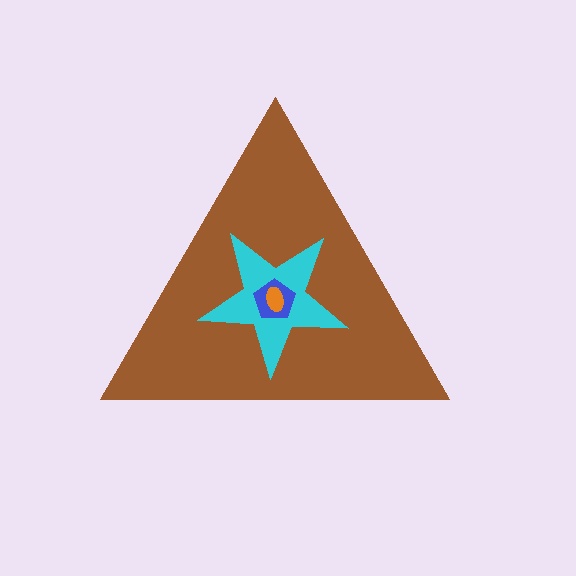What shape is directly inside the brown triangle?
The cyan star.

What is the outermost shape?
The brown triangle.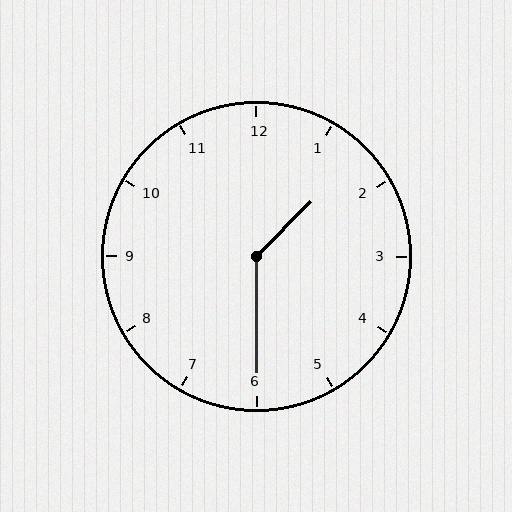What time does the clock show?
1:30.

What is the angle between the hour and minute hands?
Approximately 135 degrees.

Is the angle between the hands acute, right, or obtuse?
It is obtuse.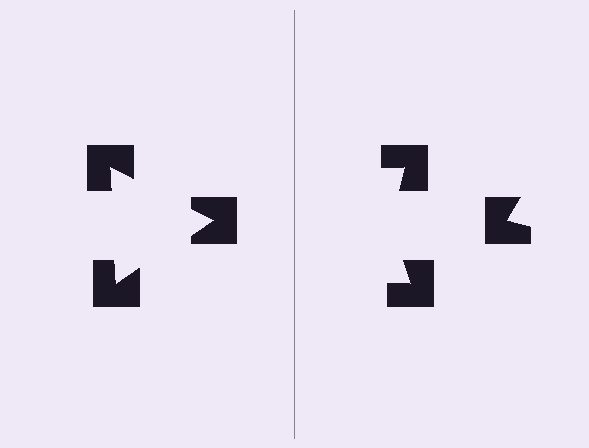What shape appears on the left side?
An illusory triangle.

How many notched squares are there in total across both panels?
6 — 3 on each side.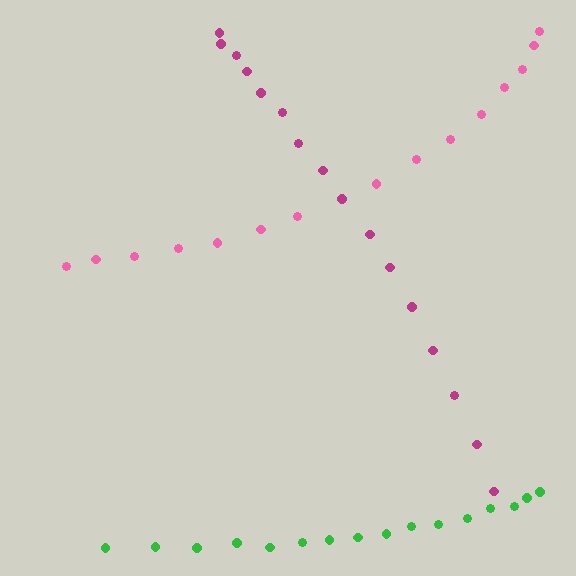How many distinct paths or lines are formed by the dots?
There are 3 distinct paths.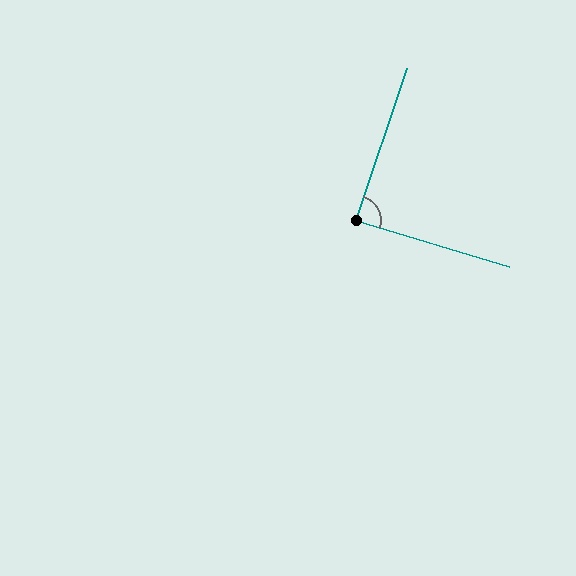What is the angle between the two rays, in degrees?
Approximately 88 degrees.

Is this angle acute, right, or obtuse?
It is approximately a right angle.